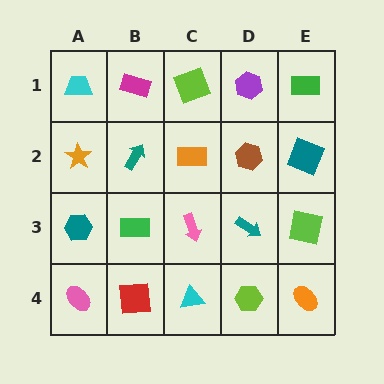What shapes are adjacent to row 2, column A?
A cyan trapezoid (row 1, column A), a teal hexagon (row 3, column A), a teal arrow (row 2, column B).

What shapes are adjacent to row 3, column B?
A teal arrow (row 2, column B), a red square (row 4, column B), a teal hexagon (row 3, column A), a pink arrow (row 3, column C).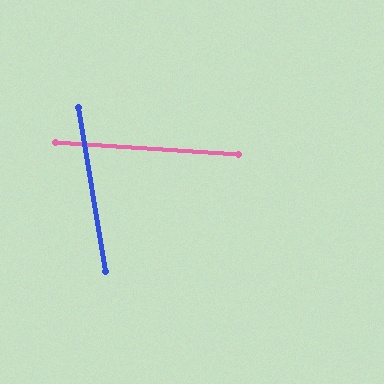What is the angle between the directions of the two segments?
Approximately 77 degrees.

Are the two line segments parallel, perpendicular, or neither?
Neither parallel nor perpendicular — they differ by about 77°.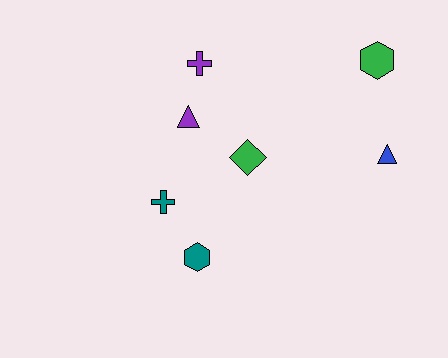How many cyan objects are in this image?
There are no cyan objects.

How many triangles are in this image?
There are 2 triangles.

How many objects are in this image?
There are 7 objects.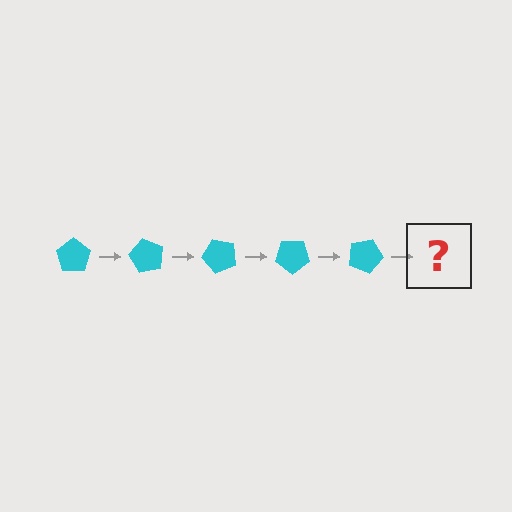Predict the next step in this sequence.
The next step is a cyan pentagon rotated 300 degrees.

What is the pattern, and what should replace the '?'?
The pattern is that the pentagon rotates 60 degrees each step. The '?' should be a cyan pentagon rotated 300 degrees.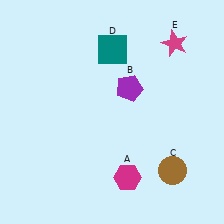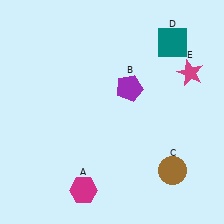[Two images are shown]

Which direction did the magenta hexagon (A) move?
The magenta hexagon (A) moved left.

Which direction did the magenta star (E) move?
The magenta star (E) moved down.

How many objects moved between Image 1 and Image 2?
3 objects moved between the two images.